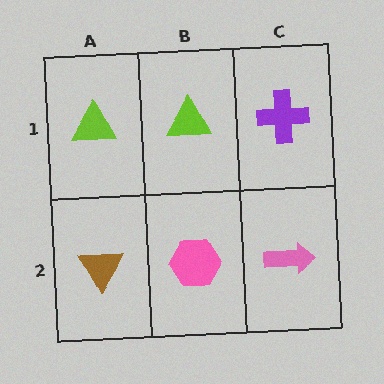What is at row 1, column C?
A purple cross.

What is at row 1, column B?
A lime triangle.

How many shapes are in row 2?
3 shapes.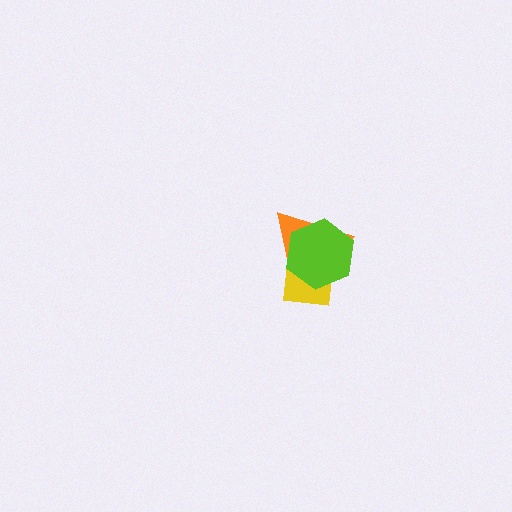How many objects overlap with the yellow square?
2 objects overlap with the yellow square.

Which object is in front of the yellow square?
The lime hexagon is in front of the yellow square.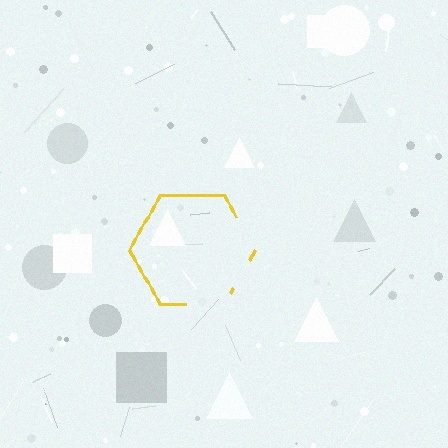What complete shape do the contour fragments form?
The contour fragments form a hexagon.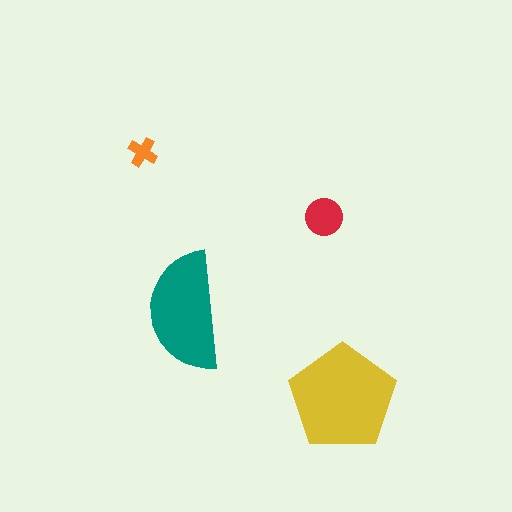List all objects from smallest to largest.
The orange cross, the red circle, the teal semicircle, the yellow pentagon.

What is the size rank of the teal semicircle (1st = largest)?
2nd.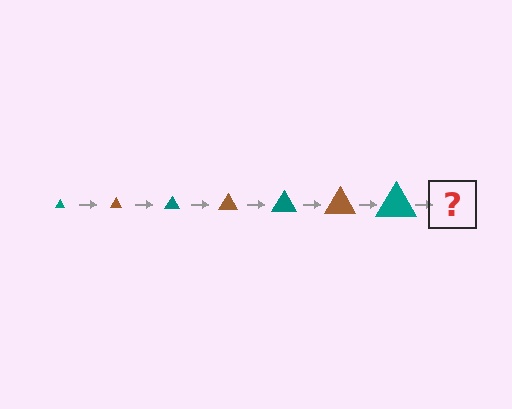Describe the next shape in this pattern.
It should be a brown triangle, larger than the previous one.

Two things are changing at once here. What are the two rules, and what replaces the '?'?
The two rules are that the triangle grows larger each step and the color cycles through teal and brown. The '?' should be a brown triangle, larger than the previous one.